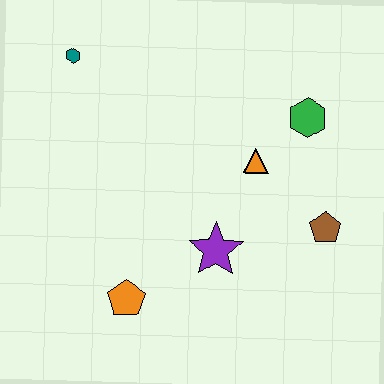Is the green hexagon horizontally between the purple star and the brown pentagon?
Yes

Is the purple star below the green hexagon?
Yes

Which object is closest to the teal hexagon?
The orange triangle is closest to the teal hexagon.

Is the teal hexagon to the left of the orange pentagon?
Yes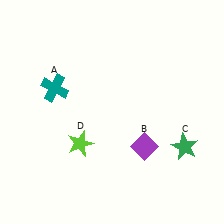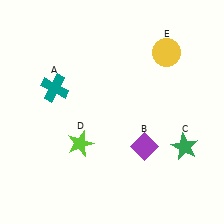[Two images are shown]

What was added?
A yellow circle (E) was added in Image 2.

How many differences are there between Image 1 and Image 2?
There is 1 difference between the two images.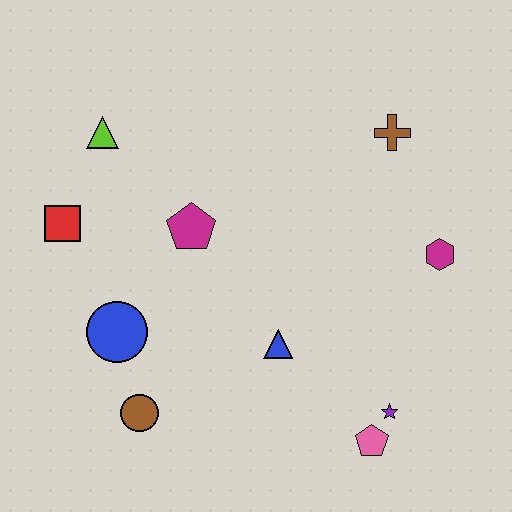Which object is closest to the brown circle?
The blue circle is closest to the brown circle.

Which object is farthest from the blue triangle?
The lime triangle is farthest from the blue triangle.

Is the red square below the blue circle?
No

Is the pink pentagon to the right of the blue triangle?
Yes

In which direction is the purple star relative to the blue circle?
The purple star is to the right of the blue circle.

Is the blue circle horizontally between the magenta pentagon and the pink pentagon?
No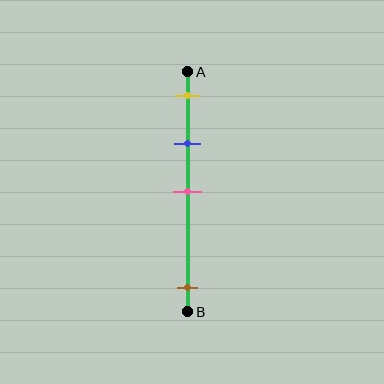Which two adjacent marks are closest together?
The yellow and blue marks are the closest adjacent pair.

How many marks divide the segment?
There are 4 marks dividing the segment.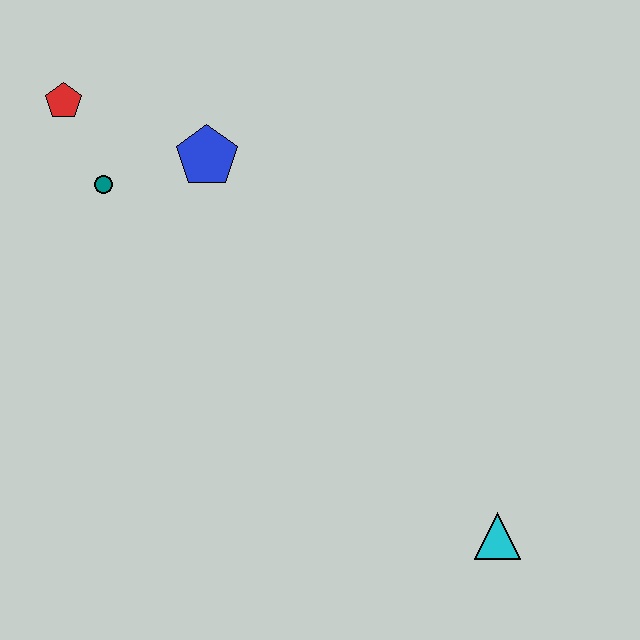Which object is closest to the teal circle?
The red pentagon is closest to the teal circle.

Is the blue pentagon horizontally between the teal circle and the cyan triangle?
Yes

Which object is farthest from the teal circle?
The cyan triangle is farthest from the teal circle.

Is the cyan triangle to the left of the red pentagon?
No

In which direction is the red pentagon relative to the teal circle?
The red pentagon is above the teal circle.